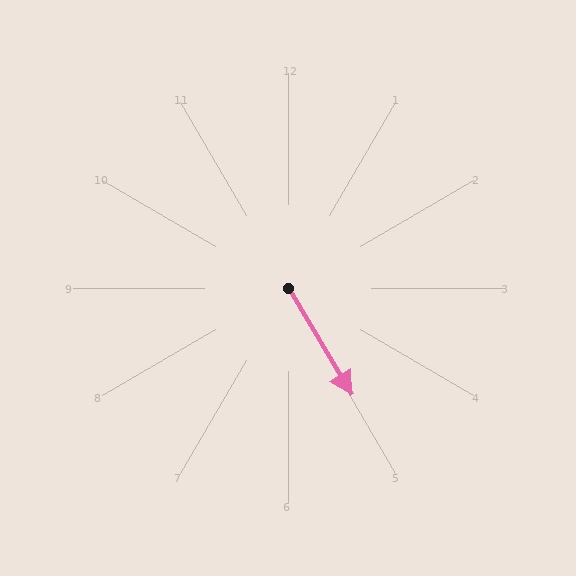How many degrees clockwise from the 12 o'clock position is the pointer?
Approximately 149 degrees.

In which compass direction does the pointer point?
Southeast.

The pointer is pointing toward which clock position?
Roughly 5 o'clock.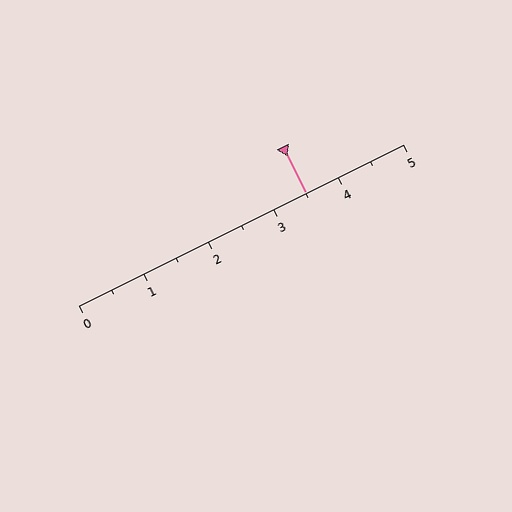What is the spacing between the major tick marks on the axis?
The major ticks are spaced 1 apart.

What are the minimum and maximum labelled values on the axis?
The axis runs from 0 to 5.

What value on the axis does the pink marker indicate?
The marker indicates approximately 3.5.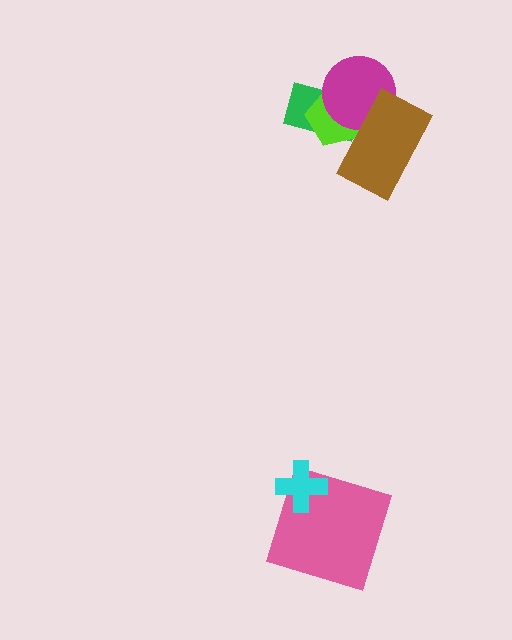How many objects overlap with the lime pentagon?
3 objects overlap with the lime pentagon.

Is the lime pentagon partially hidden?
Yes, it is partially covered by another shape.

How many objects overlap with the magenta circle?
3 objects overlap with the magenta circle.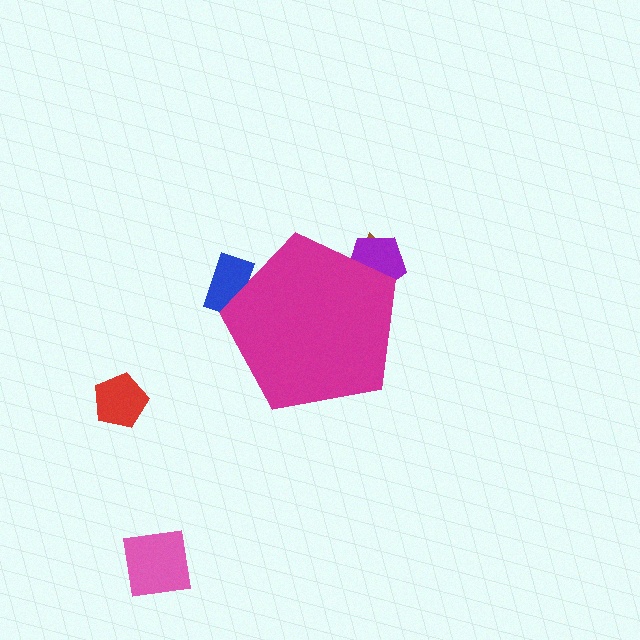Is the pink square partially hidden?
No, the pink square is fully visible.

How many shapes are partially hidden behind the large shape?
3 shapes are partially hidden.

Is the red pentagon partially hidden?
No, the red pentagon is fully visible.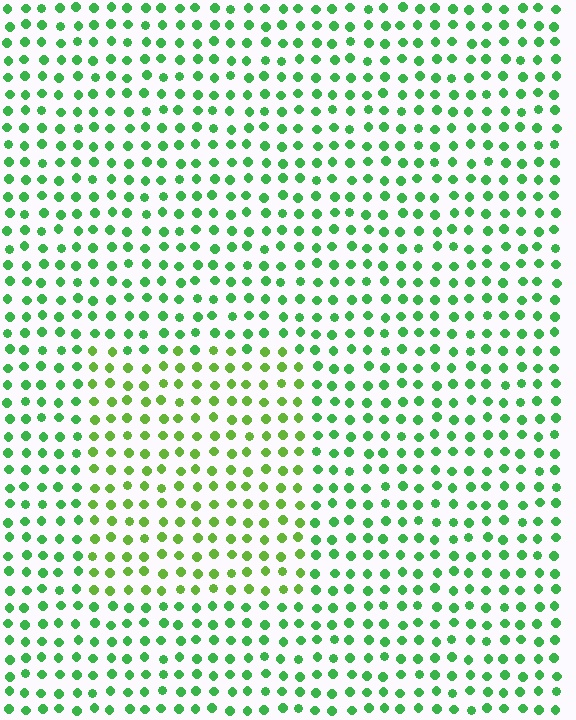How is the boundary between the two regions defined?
The boundary is defined purely by a slight shift in hue (about 29 degrees). Spacing, size, and orientation are identical on both sides.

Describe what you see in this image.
The image is filled with small green elements in a uniform arrangement. A rectangle-shaped region is visible where the elements are tinted to a slightly different hue, forming a subtle color boundary.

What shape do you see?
I see a rectangle.